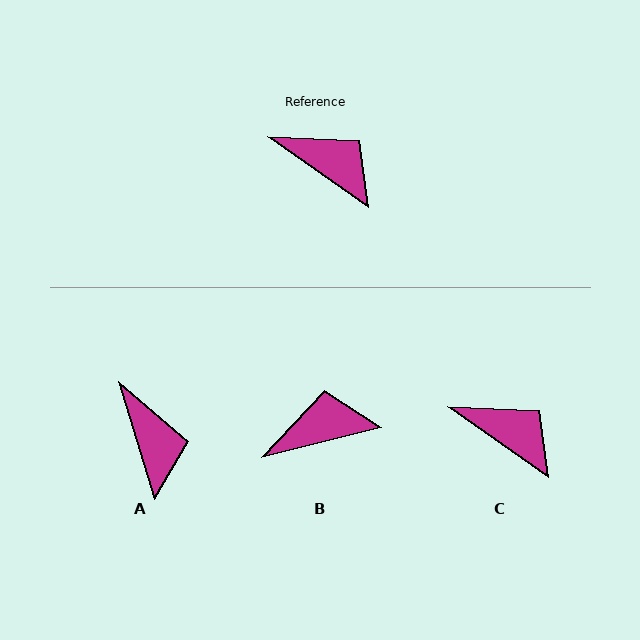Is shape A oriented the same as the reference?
No, it is off by about 38 degrees.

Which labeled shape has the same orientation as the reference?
C.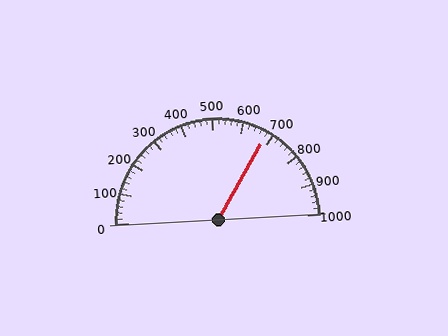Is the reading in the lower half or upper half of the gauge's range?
The reading is in the upper half of the range (0 to 1000).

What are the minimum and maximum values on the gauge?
The gauge ranges from 0 to 1000.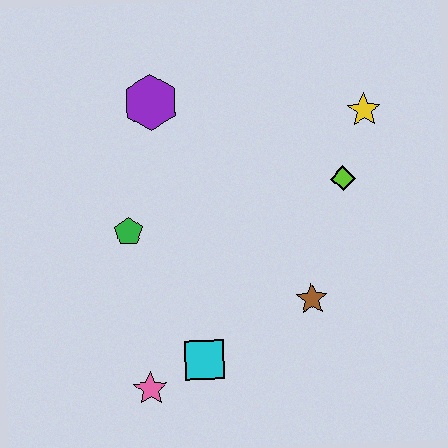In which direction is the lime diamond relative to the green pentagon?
The lime diamond is to the right of the green pentagon.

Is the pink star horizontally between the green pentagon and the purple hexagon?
Yes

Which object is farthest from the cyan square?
The yellow star is farthest from the cyan square.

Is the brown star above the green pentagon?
No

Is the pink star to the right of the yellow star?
No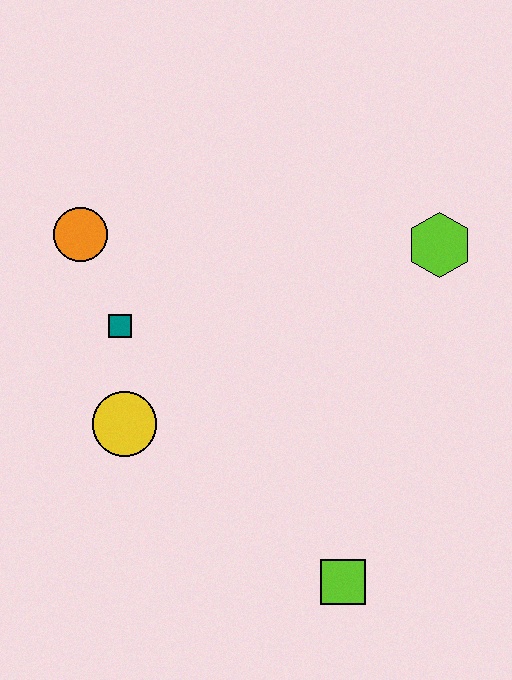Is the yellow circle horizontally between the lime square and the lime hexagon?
No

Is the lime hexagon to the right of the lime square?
Yes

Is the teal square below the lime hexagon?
Yes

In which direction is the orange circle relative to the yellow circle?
The orange circle is above the yellow circle.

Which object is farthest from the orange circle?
The lime square is farthest from the orange circle.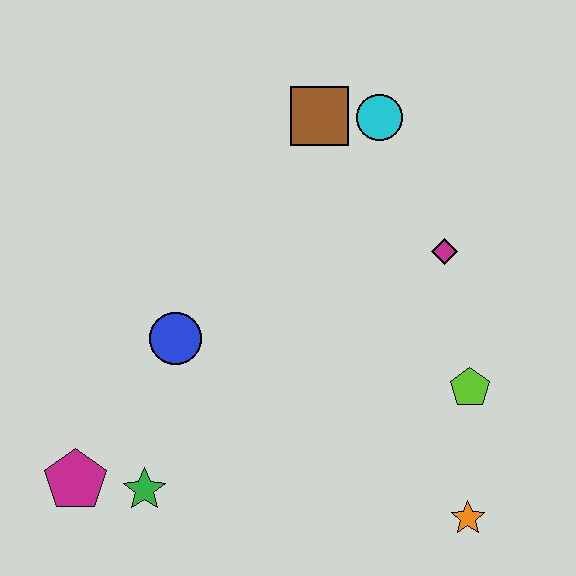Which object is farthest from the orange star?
The brown square is farthest from the orange star.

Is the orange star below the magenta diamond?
Yes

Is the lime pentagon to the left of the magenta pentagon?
No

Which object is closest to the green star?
The magenta pentagon is closest to the green star.